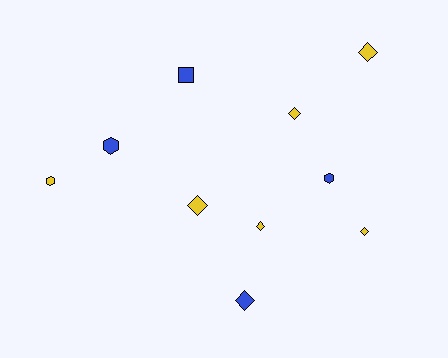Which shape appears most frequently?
Diamond, with 6 objects.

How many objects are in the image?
There are 10 objects.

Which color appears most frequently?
Yellow, with 6 objects.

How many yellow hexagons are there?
There is 1 yellow hexagon.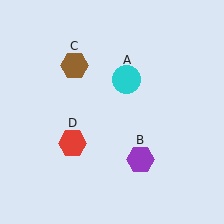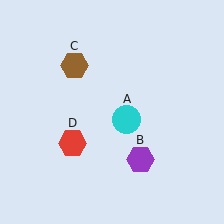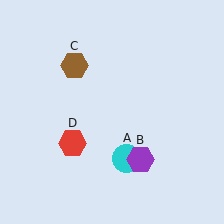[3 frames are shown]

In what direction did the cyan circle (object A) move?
The cyan circle (object A) moved down.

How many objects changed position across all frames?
1 object changed position: cyan circle (object A).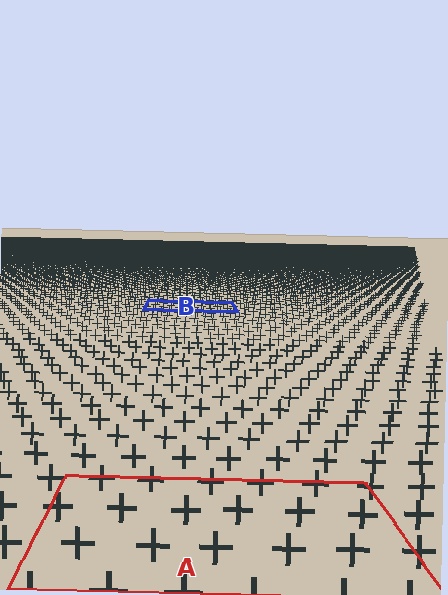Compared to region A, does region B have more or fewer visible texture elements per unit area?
Region B has more texture elements per unit area — they are packed more densely because it is farther away.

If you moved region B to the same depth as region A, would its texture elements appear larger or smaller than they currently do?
They would appear larger. At a closer depth, the same texture elements are projected at a bigger on-screen size.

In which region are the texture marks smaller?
The texture marks are smaller in region B, because it is farther away.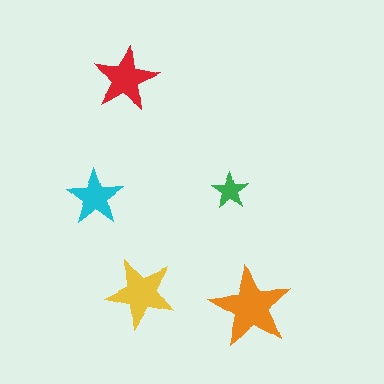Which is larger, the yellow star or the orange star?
The orange one.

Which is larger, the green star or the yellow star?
The yellow one.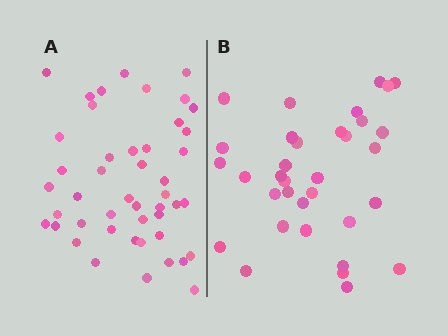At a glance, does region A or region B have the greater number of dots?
Region A (the left region) has more dots.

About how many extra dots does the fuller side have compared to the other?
Region A has roughly 12 or so more dots than region B.